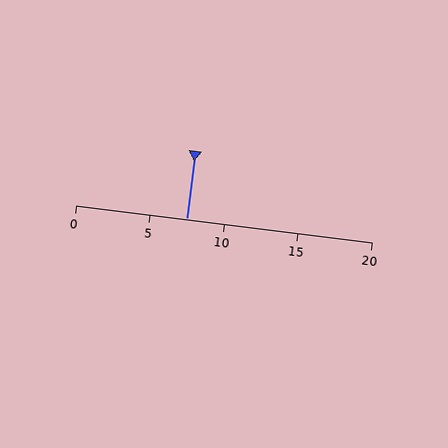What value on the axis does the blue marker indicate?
The marker indicates approximately 7.5.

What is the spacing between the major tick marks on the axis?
The major ticks are spaced 5 apart.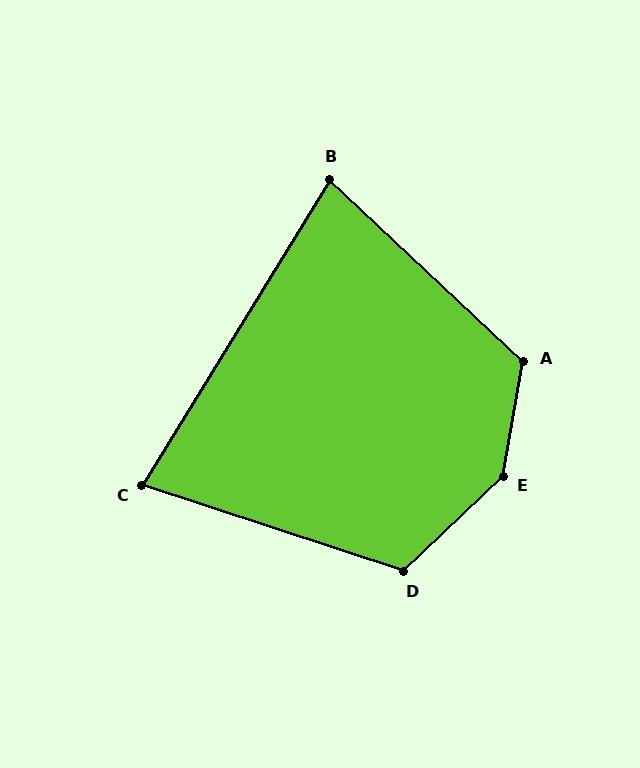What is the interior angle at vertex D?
Approximately 118 degrees (obtuse).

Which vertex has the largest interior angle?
E, at approximately 144 degrees.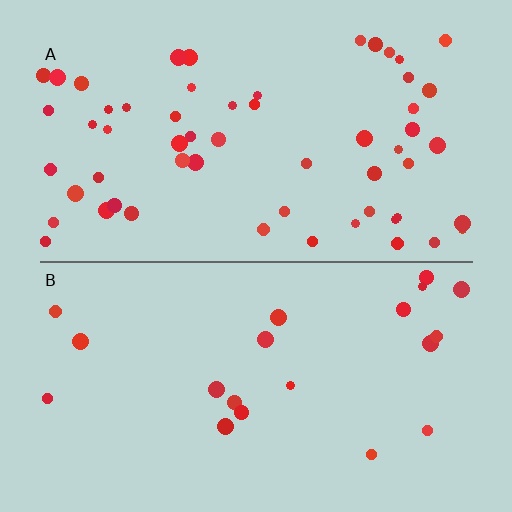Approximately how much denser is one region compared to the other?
Approximately 2.9× — region A over region B.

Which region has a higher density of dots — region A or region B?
A (the top).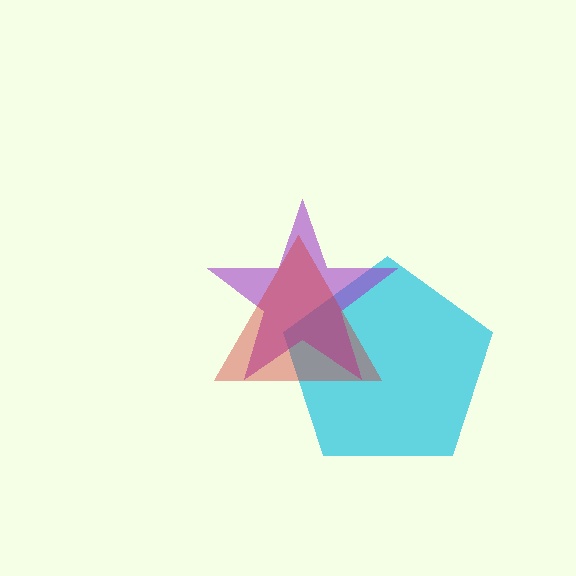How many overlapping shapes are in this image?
There are 3 overlapping shapes in the image.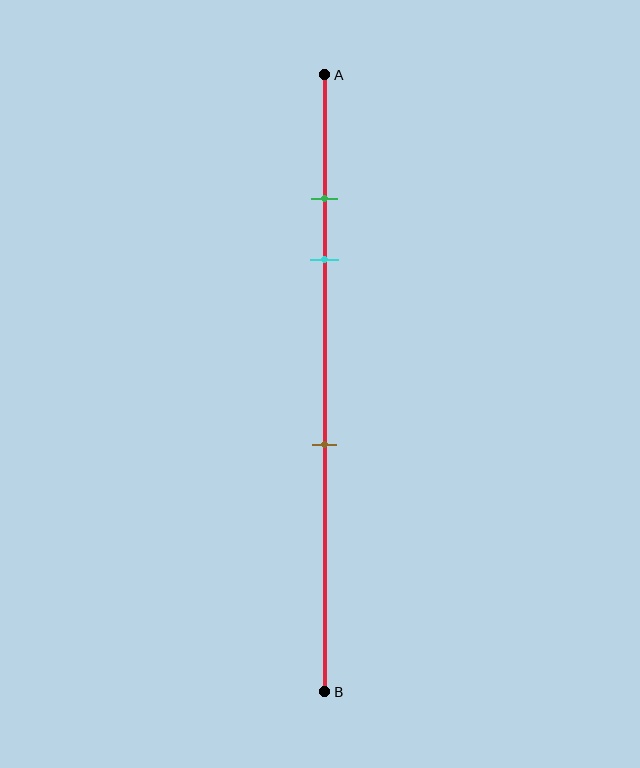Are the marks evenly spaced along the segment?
No, the marks are not evenly spaced.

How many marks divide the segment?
There are 3 marks dividing the segment.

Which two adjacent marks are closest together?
The green and cyan marks are the closest adjacent pair.